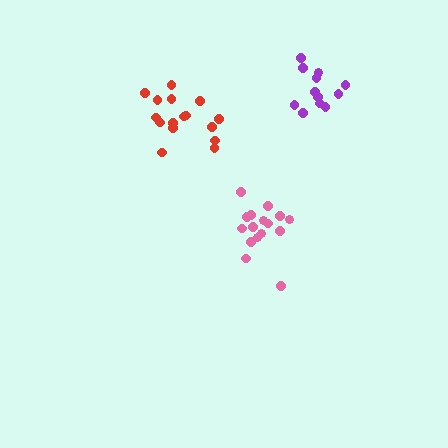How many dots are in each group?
Group 1: 12 dots, Group 2: 16 dots, Group 3: 16 dots (44 total).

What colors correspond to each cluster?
The clusters are colored: purple, red, pink.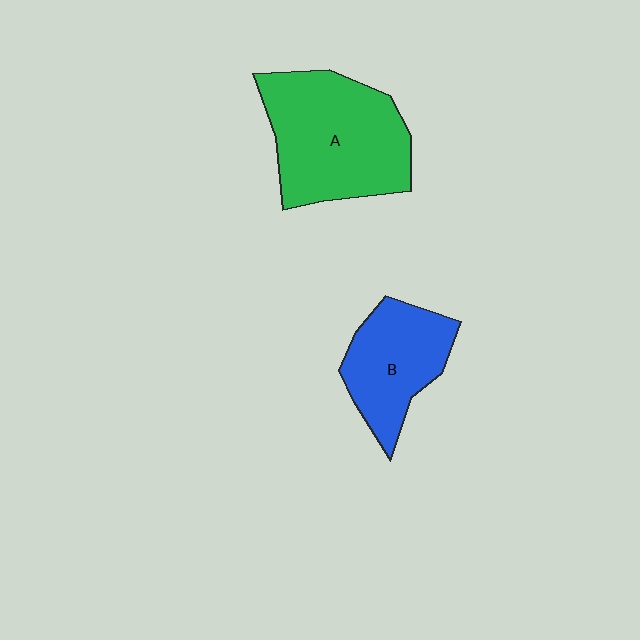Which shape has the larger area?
Shape A (green).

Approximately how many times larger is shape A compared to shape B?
Approximately 1.6 times.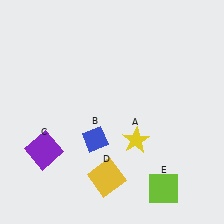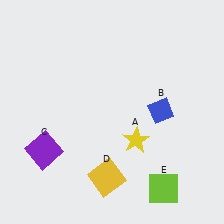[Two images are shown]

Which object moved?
The blue diamond (B) moved right.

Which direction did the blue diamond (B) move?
The blue diamond (B) moved right.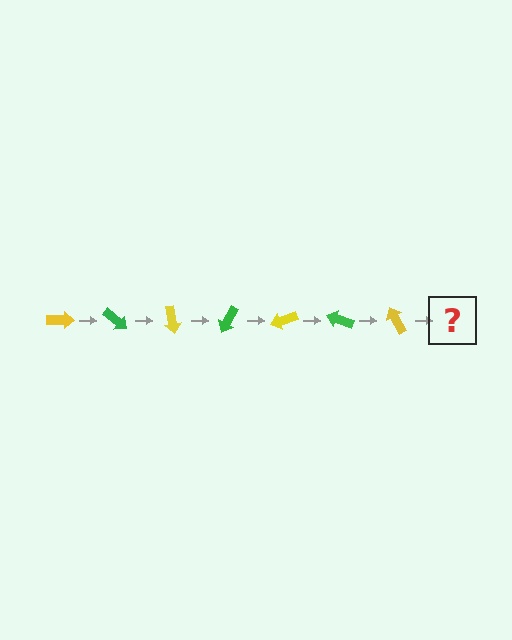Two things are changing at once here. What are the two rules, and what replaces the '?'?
The two rules are that it rotates 40 degrees each step and the color cycles through yellow and green. The '?' should be a green arrow, rotated 280 degrees from the start.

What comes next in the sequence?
The next element should be a green arrow, rotated 280 degrees from the start.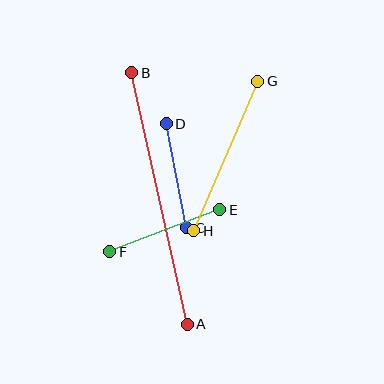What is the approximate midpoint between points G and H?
The midpoint is at approximately (226, 156) pixels.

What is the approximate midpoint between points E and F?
The midpoint is at approximately (165, 231) pixels.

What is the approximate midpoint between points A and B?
The midpoint is at approximately (159, 198) pixels.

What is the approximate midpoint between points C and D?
The midpoint is at approximately (176, 176) pixels.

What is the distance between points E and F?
The distance is approximately 118 pixels.